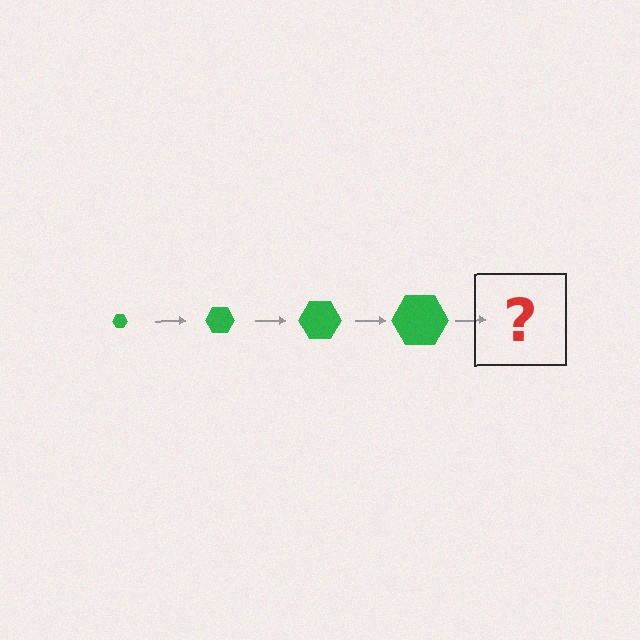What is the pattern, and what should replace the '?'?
The pattern is that the hexagon gets progressively larger each step. The '?' should be a green hexagon, larger than the previous one.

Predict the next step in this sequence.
The next step is a green hexagon, larger than the previous one.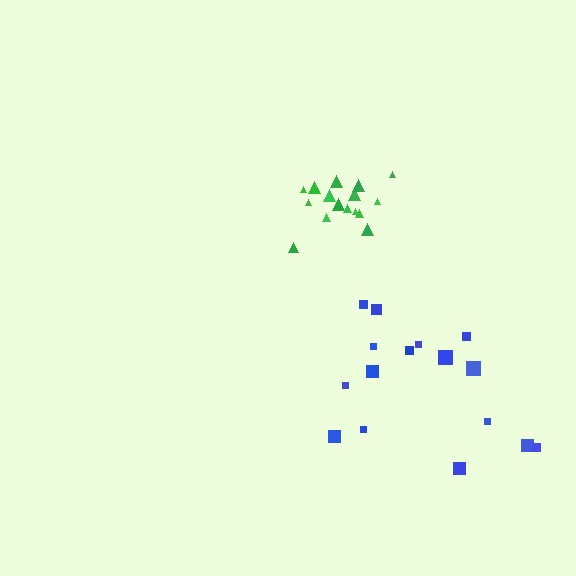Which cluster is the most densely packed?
Green.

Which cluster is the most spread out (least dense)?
Blue.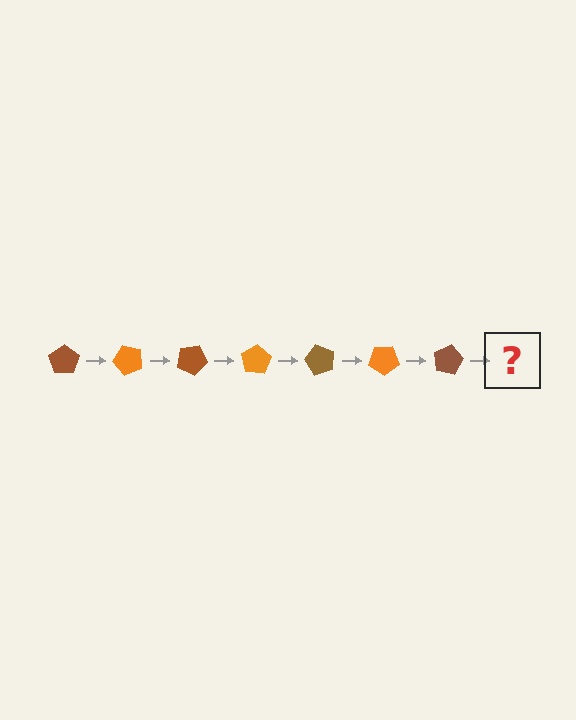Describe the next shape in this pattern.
It should be an orange pentagon, rotated 350 degrees from the start.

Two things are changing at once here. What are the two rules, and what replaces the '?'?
The two rules are that it rotates 50 degrees each step and the color cycles through brown and orange. The '?' should be an orange pentagon, rotated 350 degrees from the start.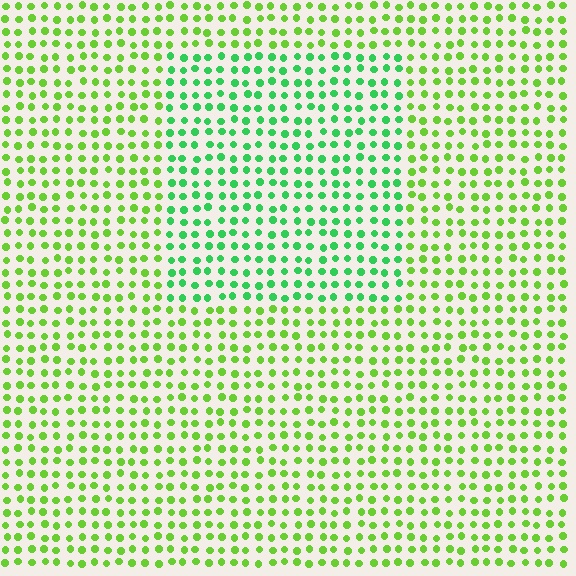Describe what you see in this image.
The image is filled with small lime elements in a uniform arrangement. A rectangle-shaped region is visible where the elements are tinted to a slightly different hue, forming a subtle color boundary.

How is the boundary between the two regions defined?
The boundary is defined purely by a slight shift in hue (about 36 degrees). Spacing, size, and orientation are identical on both sides.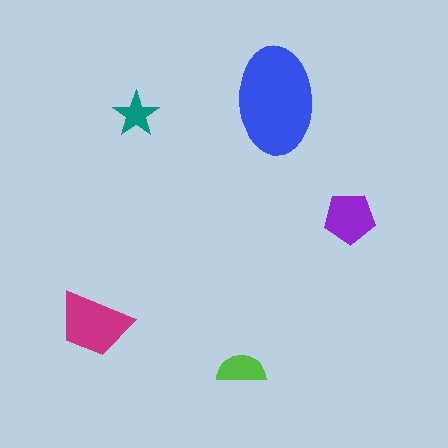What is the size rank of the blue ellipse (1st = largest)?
1st.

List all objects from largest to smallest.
The blue ellipse, the magenta trapezoid, the purple pentagon, the lime semicircle, the teal star.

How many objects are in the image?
There are 5 objects in the image.